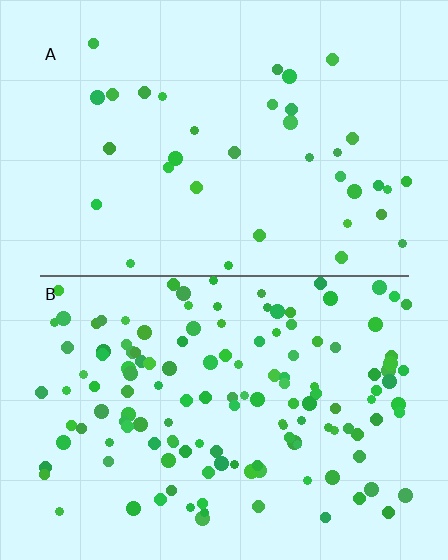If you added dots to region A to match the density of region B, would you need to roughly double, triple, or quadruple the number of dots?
Approximately quadruple.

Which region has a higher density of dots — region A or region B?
B (the bottom).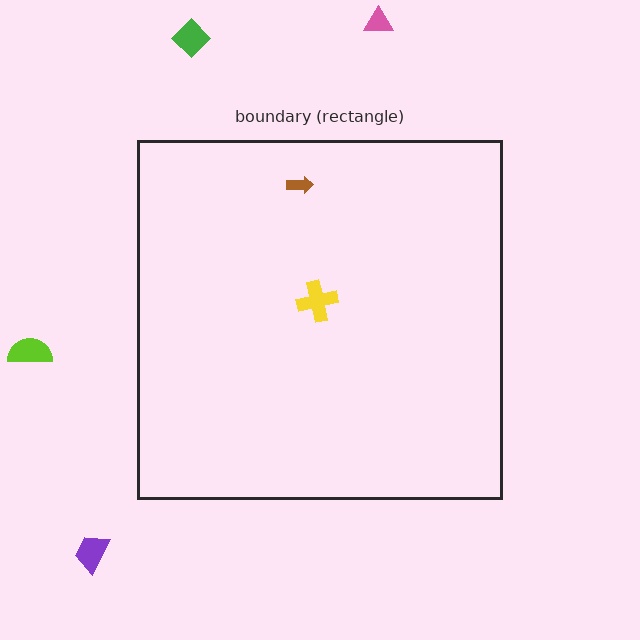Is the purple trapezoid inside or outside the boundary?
Outside.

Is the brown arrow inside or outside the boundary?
Inside.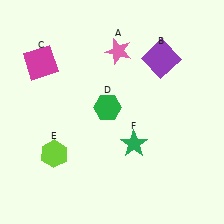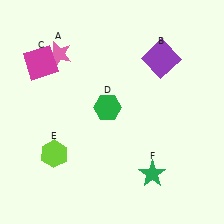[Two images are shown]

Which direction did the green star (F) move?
The green star (F) moved down.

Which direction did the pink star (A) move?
The pink star (A) moved left.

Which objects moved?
The objects that moved are: the pink star (A), the green star (F).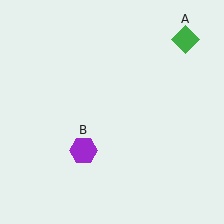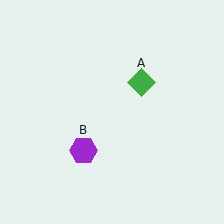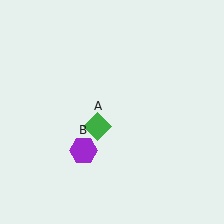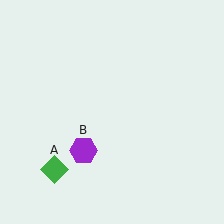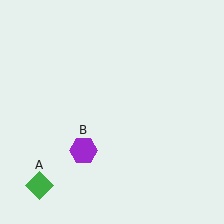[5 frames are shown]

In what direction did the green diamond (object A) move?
The green diamond (object A) moved down and to the left.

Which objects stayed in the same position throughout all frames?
Purple hexagon (object B) remained stationary.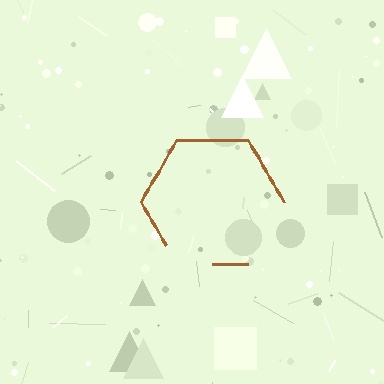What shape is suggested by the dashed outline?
The dashed outline suggests a hexagon.